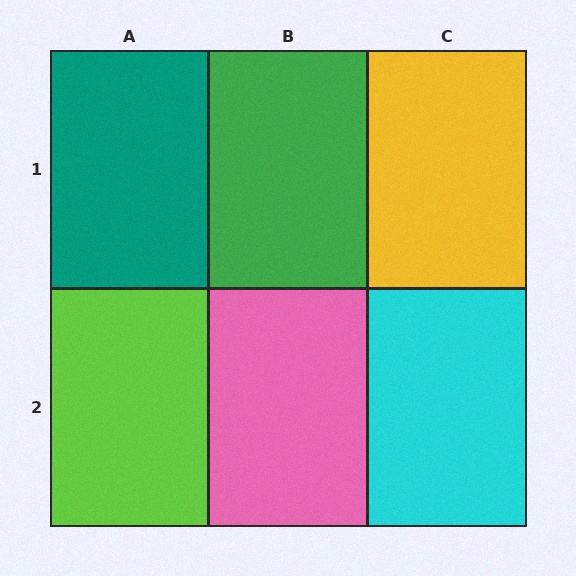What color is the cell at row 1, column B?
Green.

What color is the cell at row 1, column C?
Yellow.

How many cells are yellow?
1 cell is yellow.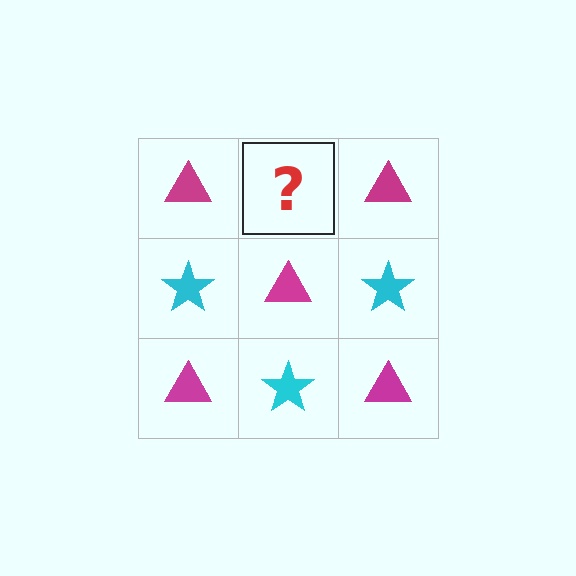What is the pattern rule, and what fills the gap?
The rule is that it alternates magenta triangle and cyan star in a checkerboard pattern. The gap should be filled with a cyan star.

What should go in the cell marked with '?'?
The missing cell should contain a cyan star.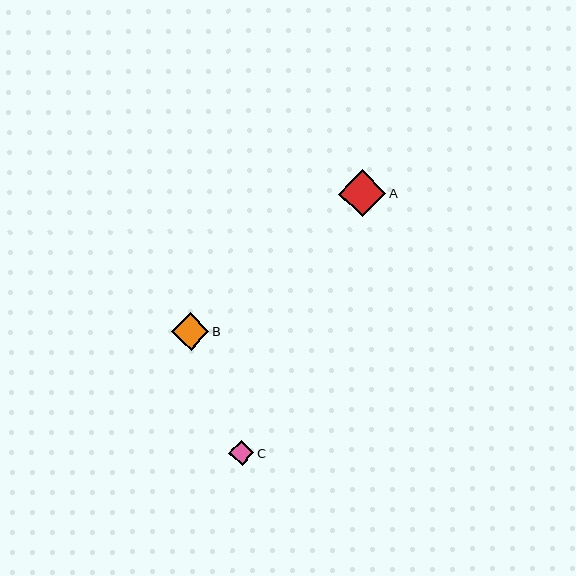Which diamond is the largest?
Diamond A is the largest with a size of approximately 47 pixels.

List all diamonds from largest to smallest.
From largest to smallest: A, B, C.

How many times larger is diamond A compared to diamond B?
Diamond A is approximately 1.2 times the size of diamond B.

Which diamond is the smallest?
Diamond C is the smallest with a size of approximately 25 pixels.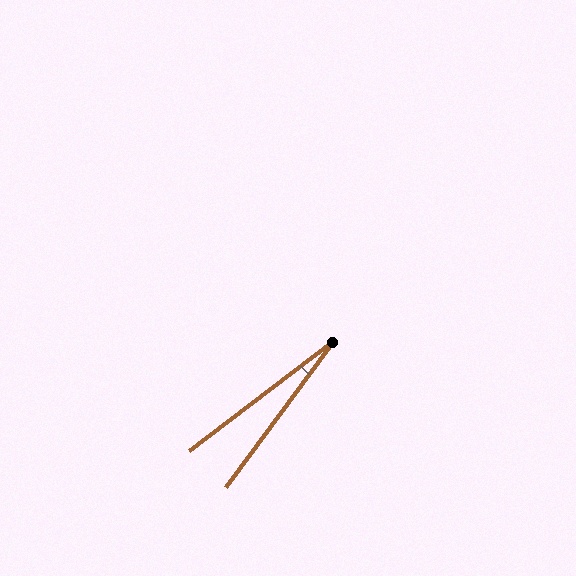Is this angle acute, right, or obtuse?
It is acute.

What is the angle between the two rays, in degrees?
Approximately 16 degrees.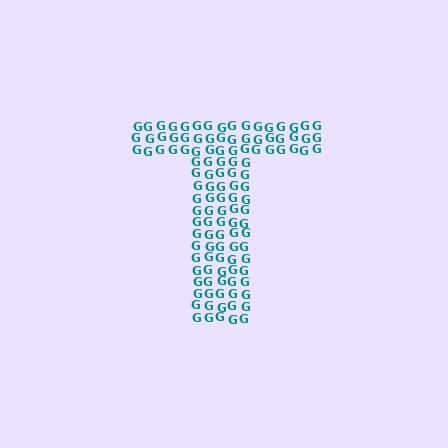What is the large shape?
The large shape is the letter T.